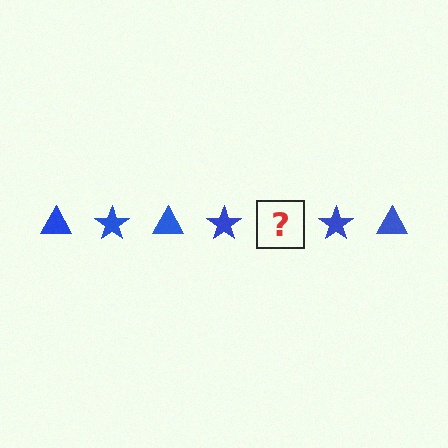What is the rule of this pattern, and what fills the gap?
The rule is that the pattern cycles through triangle, star shapes in blue. The gap should be filled with a blue triangle.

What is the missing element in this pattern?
The missing element is a blue triangle.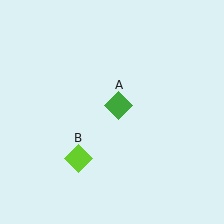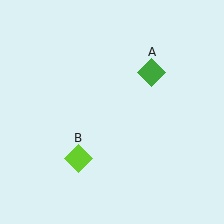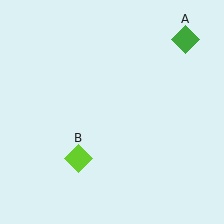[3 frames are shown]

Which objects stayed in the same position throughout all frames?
Lime diamond (object B) remained stationary.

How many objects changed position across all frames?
1 object changed position: green diamond (object A).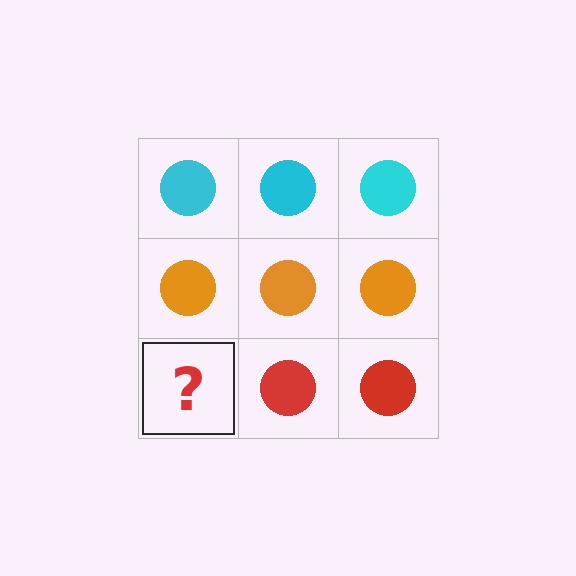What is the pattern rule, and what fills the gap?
The rule is that each row has a consistent color. The gap should be filled with a red circle.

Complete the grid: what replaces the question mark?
The question mark should be replaced with a red circle.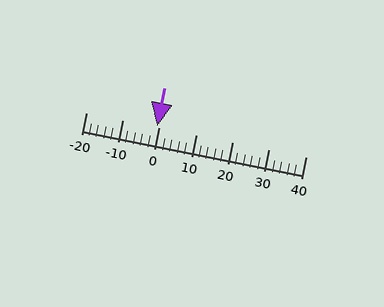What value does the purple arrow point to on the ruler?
The purple arrow points to approximately -1.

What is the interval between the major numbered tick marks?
The major tick marks are spaced 10 units apart.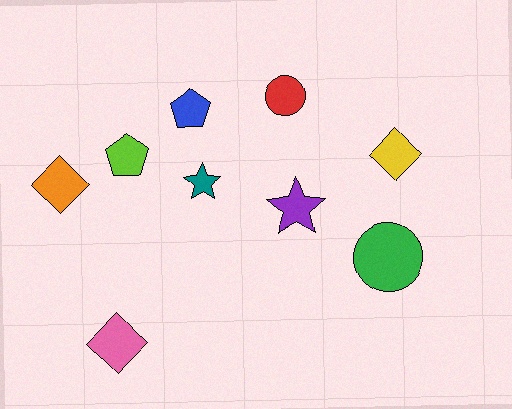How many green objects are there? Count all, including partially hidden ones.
There is 1 green object.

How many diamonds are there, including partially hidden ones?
There are 3 diamonds.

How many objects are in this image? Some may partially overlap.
There are 9 objects.